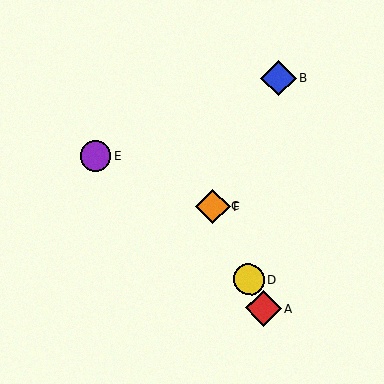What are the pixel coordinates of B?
Object B is at (278, 78).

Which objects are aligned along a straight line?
Objects A, C, D, F are aligned along a straight line.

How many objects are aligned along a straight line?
4 objects (A, C, D, F) are aligned along a straight line.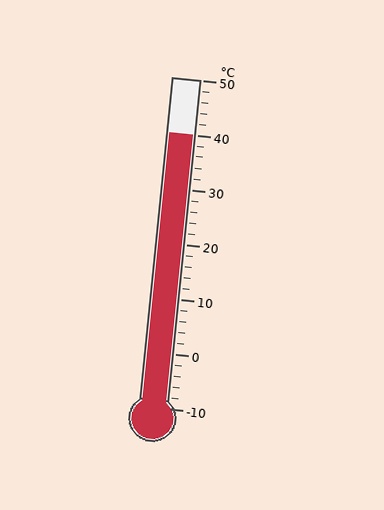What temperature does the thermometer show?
The thermometer shows approximately 40°C.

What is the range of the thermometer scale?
The thermometer scale ranges from -10°C to 50°C.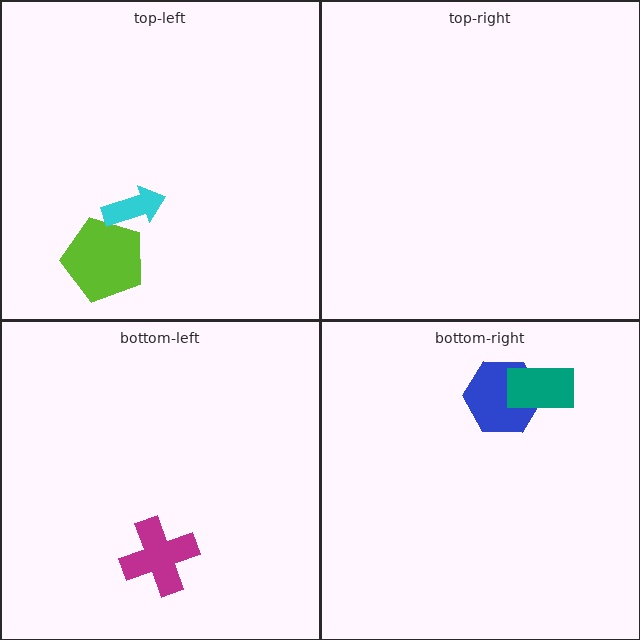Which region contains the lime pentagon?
The top-left region.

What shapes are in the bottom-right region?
The blue hexagon, the teal rectangle.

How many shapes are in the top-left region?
2.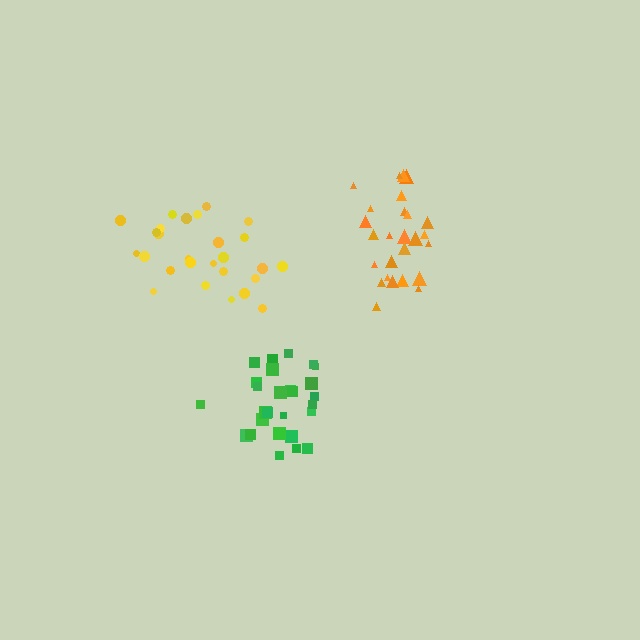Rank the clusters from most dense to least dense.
green, orange, yellow.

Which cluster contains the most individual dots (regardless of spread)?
Green (28).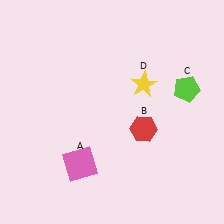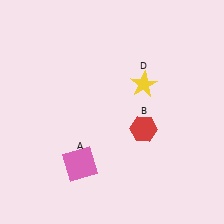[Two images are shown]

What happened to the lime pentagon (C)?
The lime pentagon (C) was removed in Image 2. It was in the top-right area of Image 1.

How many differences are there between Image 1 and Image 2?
There is 1 difference between the two images.